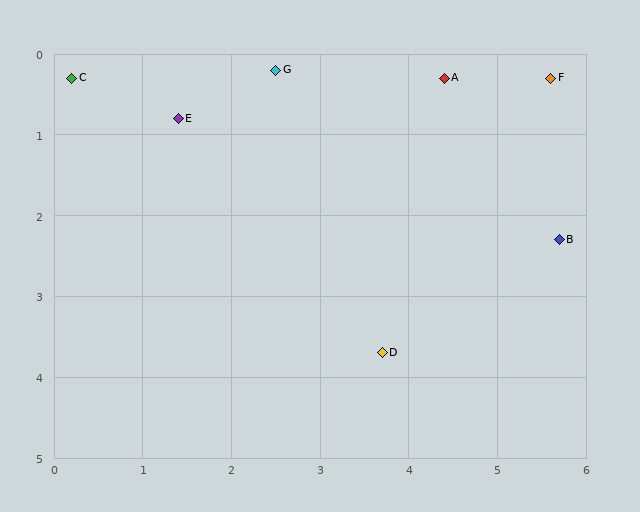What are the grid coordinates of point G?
Point G is at approximately (2.5, 0.2).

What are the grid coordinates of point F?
Point F is at approximately (5.6, 0.3).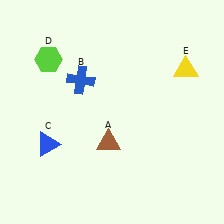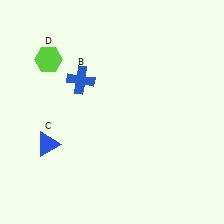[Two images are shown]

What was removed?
The yellow triangle (E), the brown triangle (A) were removed in Image 2.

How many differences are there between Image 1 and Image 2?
There are 2 differences between the two images.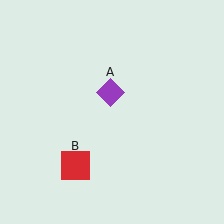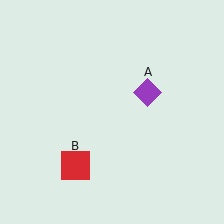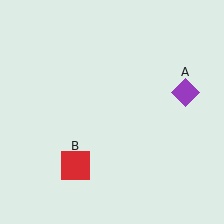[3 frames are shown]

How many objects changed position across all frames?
1 object changed position: purple diamond (object A).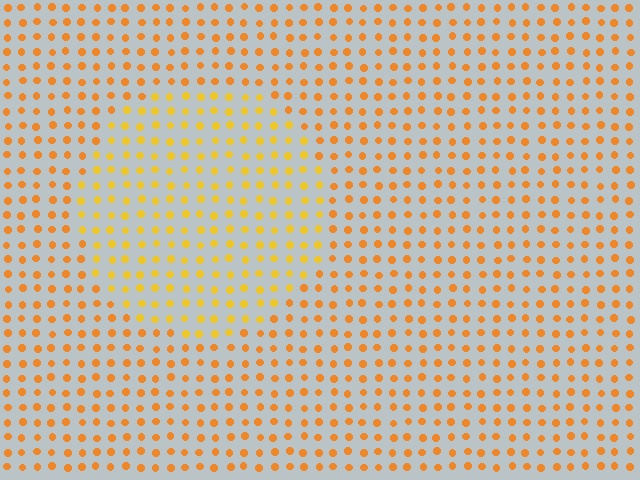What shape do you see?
I see a circle.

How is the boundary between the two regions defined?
The boundary is defined purely by a slight shift in hue (about 19 degrees). Spacing, size, and orientation are identical on both sides.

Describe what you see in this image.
The image is filled with small orange elements in a uniform arrangement. A circle-shaped region is visible where the elements are tinted to a slightly different hue, forming a subtle color boundary.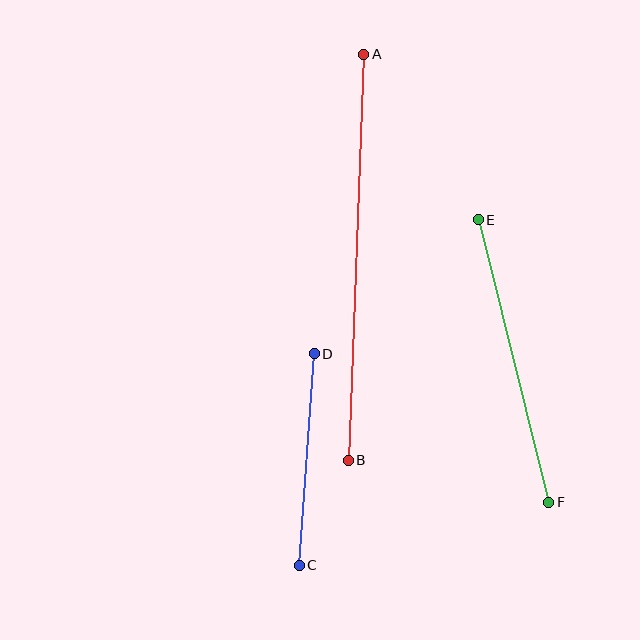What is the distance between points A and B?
The distance is approximately 406 pixels.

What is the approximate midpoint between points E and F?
The midpoint is at approximately (513, 361) pixels.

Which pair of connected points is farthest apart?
Points A and B are farthest apart.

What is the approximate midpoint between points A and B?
The midpoint is at approximately (356, 257) pixels.